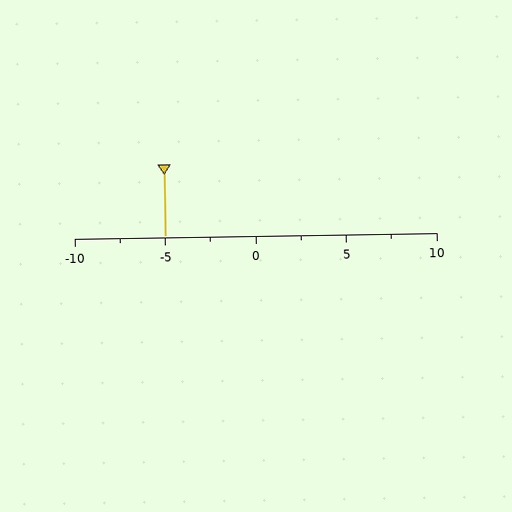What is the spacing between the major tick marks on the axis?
The major ticks are spaced 5 apart.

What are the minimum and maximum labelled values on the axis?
The axis runs from -10 to 10.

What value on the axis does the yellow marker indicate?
The marker indicates approximately -5.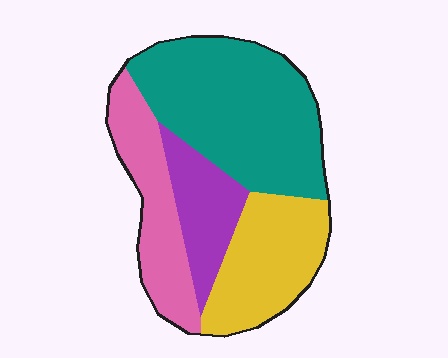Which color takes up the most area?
Teal, at roughly 40%.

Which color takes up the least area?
Purple, at roughly 15%.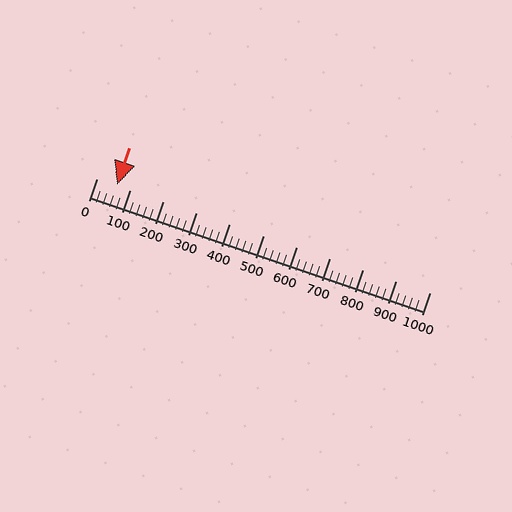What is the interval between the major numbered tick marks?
The major tick marks are spaced 100 units apart.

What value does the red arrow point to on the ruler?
The red arrow points to approximately 60.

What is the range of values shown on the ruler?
The ruler shows values from 0 to 1000.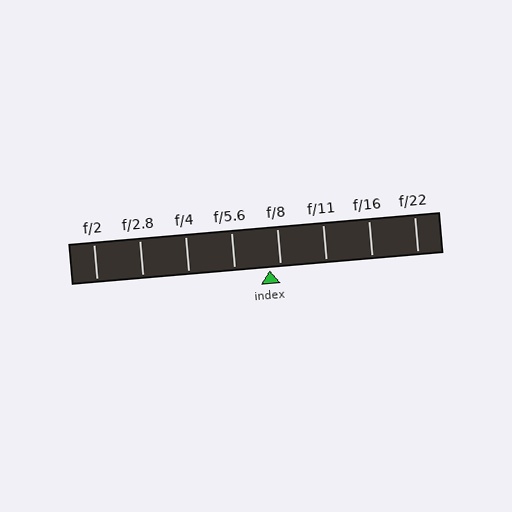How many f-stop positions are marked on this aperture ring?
There are 8 f-stop positions marked.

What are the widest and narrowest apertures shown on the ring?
The widest aperture shown is f/2 and the narrowest is f/22.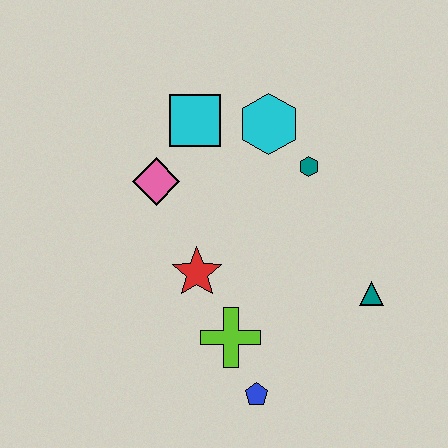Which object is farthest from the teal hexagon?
The blue pentagon is farthest from the teal hexagon.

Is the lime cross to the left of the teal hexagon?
Yes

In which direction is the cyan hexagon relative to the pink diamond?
The cyan hexagon is to the right of the pink diamond.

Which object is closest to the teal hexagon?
The cyan hexagon is closest to the teal hexagon.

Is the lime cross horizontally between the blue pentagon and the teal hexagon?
No